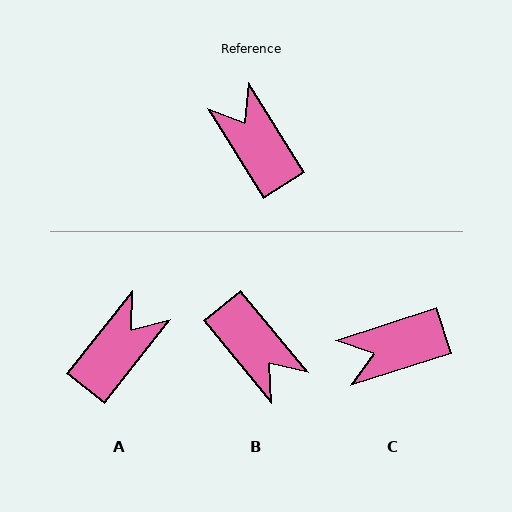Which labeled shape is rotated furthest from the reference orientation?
B, about 173 degrees away.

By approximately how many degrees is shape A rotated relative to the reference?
Approximately 70 degrees clockwise.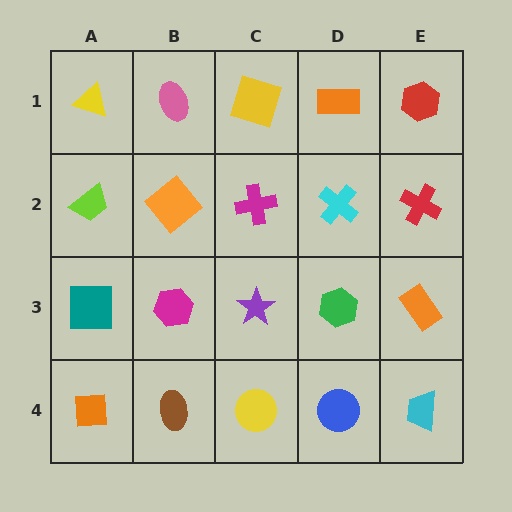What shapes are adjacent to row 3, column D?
A cyan cross (row 2, column D), a blue circle (row 4, column D), a purple star (row 3, column C), an orange rectangle (row 3, column E).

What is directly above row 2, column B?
A pink ellipse.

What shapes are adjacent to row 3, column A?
A lime trapezoid (row 2, column A), an orange square (row 4, column A), a magenta hexagon (row 3, column B).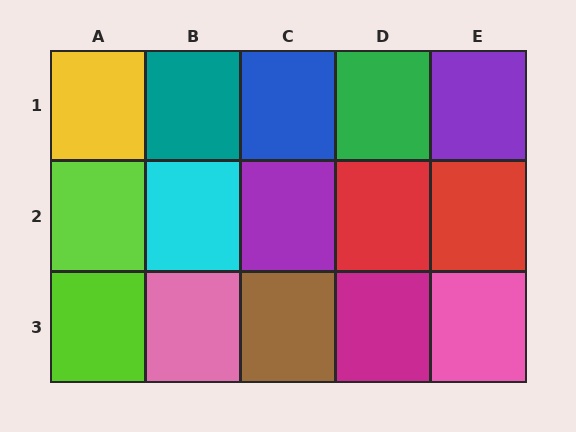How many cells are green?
1 cell is green.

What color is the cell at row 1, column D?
Green.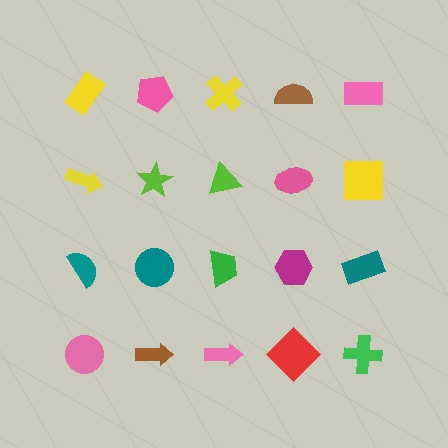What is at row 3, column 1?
A teal semicircle.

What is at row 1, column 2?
A pink pentagon.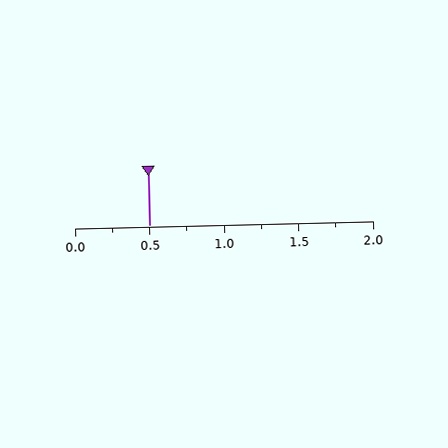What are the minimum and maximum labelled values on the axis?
The axis runs from 0.0 to 2.0.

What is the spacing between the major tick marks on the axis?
The major ticks are spaced 0.5 apart.